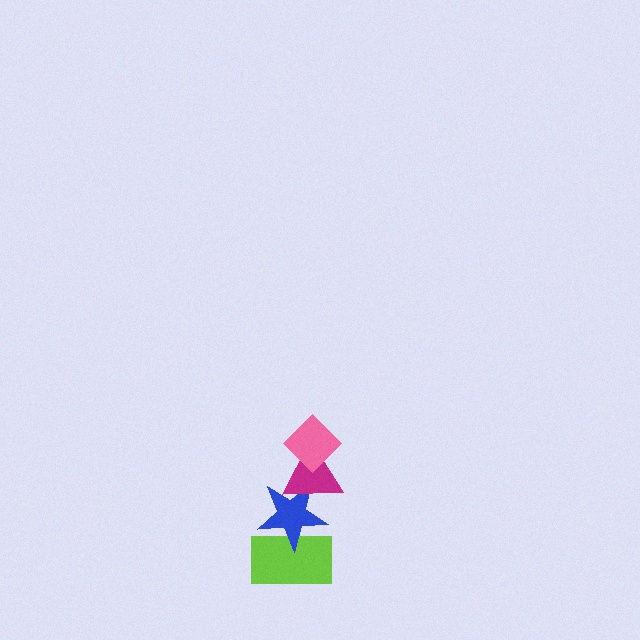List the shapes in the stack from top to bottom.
From top to bottom: the pink diamond, the magenta triangle, the blue star, the lime rectangle.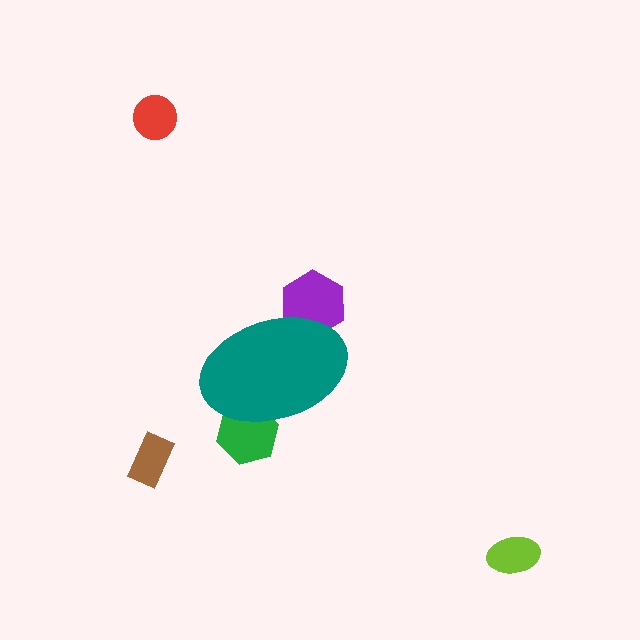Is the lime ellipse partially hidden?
No, the lime ellipse is fully visible.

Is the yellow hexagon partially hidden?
Yes, the yellow hexagon is partially hidden behind the teal ellipse.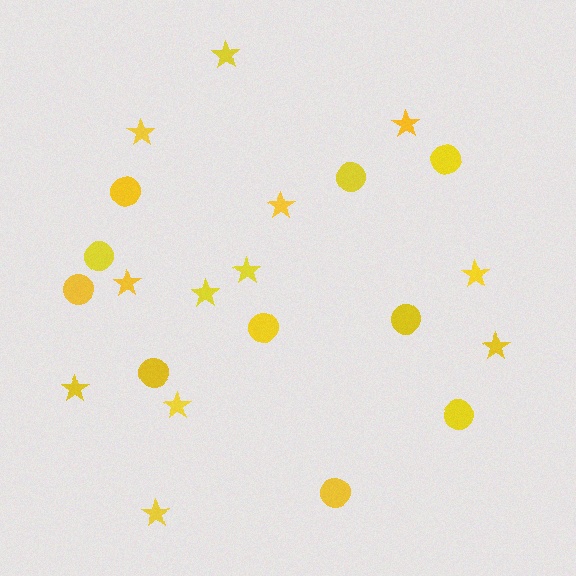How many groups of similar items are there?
There are 2 groups: one group of circles (10) and one group of stars (12).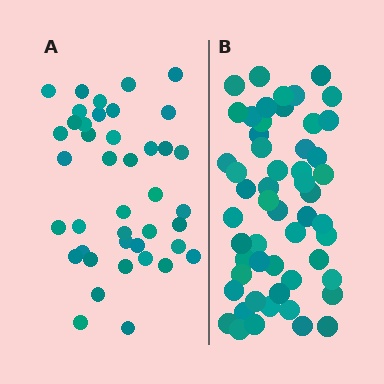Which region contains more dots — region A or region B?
Region B (the right region) has more dots.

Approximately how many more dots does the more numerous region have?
Region B has approximately 15 more dots than region A.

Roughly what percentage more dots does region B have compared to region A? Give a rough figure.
About 30% more.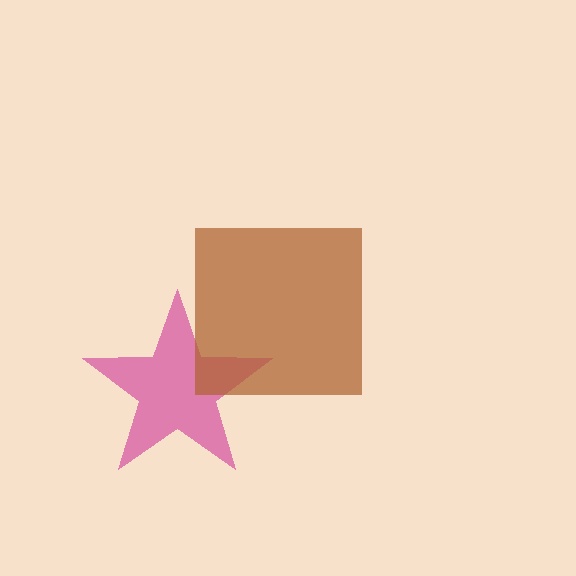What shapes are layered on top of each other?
The layered shapes are: a magenta star, a brown square.